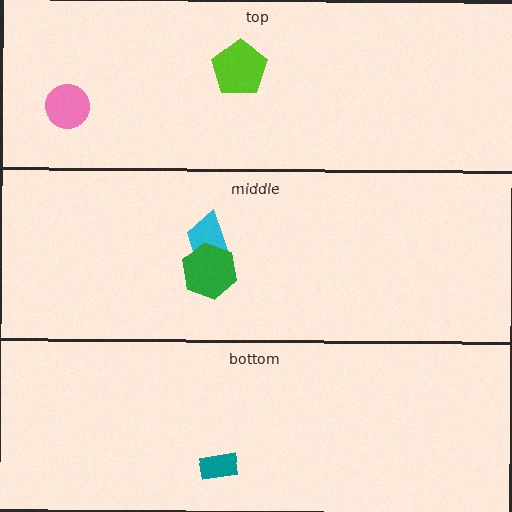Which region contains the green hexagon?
The middle region.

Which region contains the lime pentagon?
The top region.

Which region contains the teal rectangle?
The bottom region.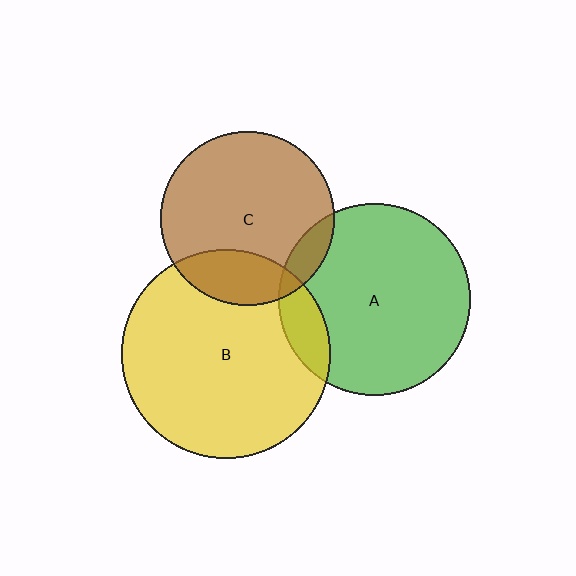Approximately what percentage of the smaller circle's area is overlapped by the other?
Approximately 10%.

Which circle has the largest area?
Circle B (yellow).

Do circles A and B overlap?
Yes.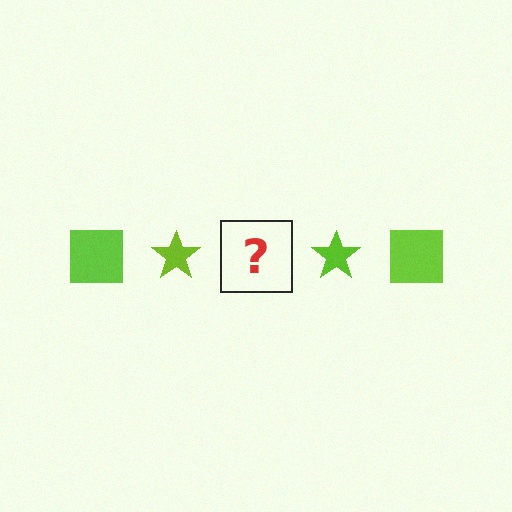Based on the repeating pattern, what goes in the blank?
The blank should be a lime square.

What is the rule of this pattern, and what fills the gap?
The rule is that the pattern cycles through square, star shapes in lime. The gap should be filled with a lime square.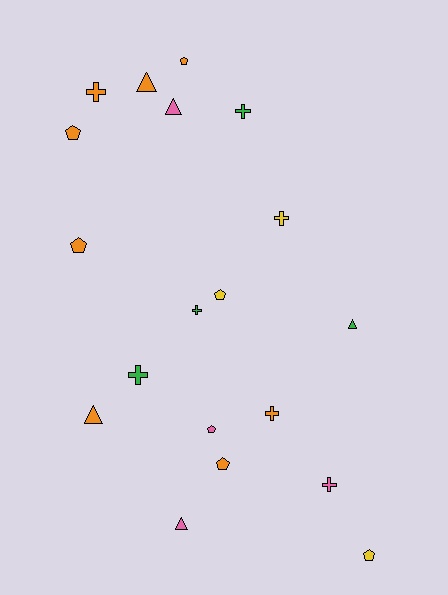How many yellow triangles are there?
There are no yellow triangles.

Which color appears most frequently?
Orange, with 8 objects.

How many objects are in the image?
There are 19 objects.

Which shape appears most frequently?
Cross, with 7 objects.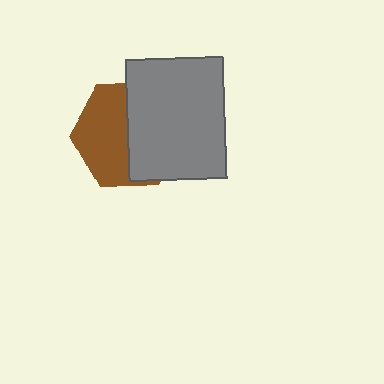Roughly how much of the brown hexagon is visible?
About half of it is visible (roughly 51%).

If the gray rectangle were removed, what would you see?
You would see the complete brown hexagon.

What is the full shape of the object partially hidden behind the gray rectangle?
The partially hidden object is a brown hexagon.